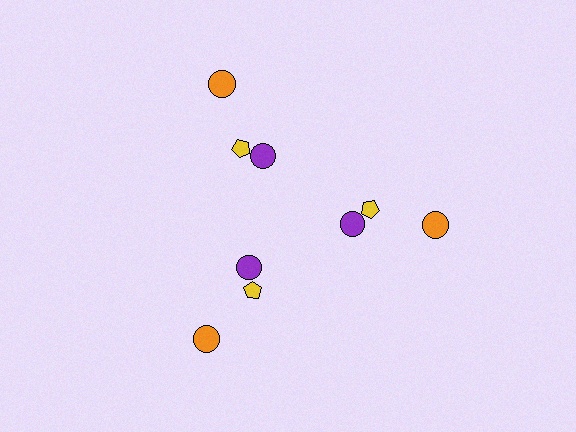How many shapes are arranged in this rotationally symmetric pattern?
There are 9 shapes, arranged in 3 groups of 3.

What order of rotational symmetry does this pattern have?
This pattern has 3-fold rotational symmetry.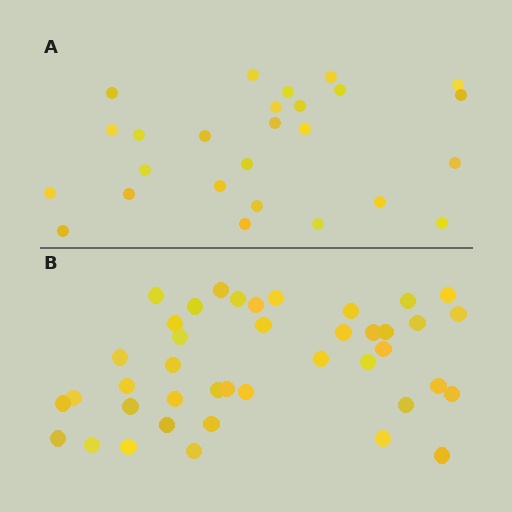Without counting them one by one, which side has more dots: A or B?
Region B (the bottom region) has more dots.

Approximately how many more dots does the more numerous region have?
Region B has approximately 15 more dots than region A.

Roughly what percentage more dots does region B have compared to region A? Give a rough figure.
About 60% more.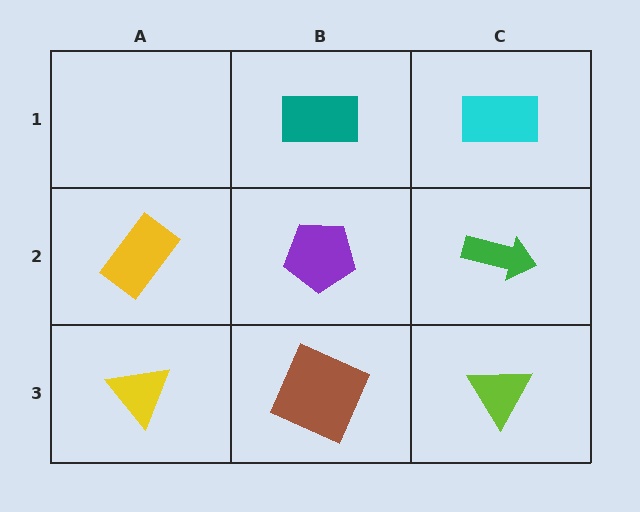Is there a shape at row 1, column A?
No, that cell is empty.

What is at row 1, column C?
A cyan rectangle.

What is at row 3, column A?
A yellow triangle.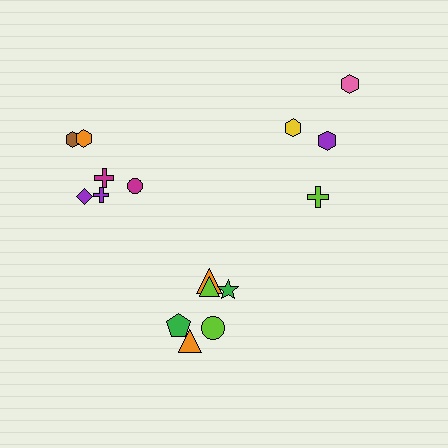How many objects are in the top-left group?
There are 6 objects.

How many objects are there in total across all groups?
There are 16 objects.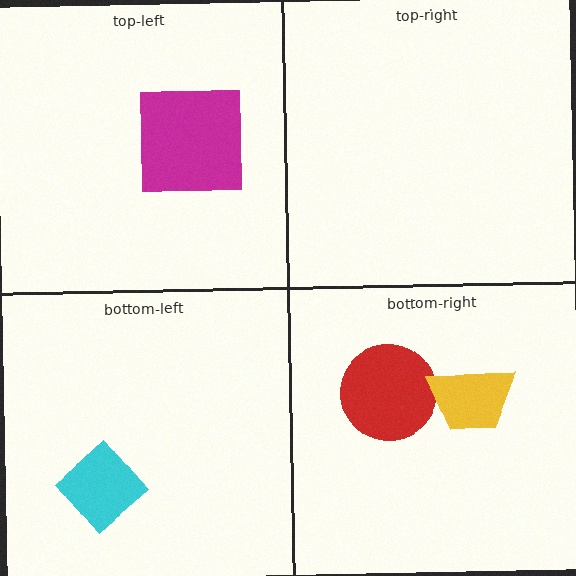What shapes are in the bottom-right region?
The red circle, the yellow trapezoid.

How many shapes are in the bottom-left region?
1.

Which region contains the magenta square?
The top-left region.